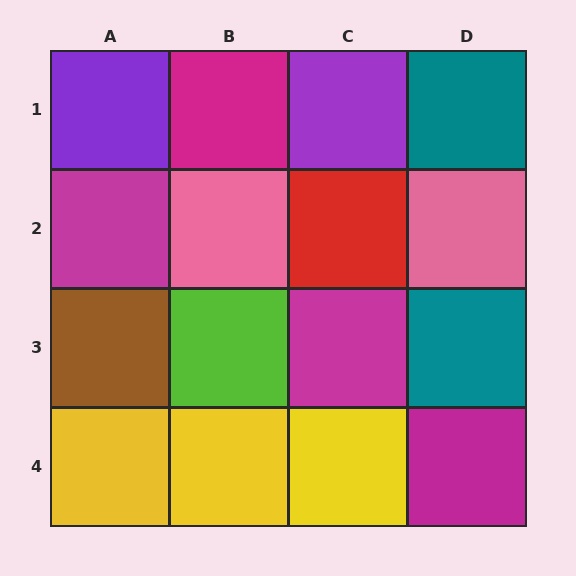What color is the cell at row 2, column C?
Red.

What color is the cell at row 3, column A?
Brown.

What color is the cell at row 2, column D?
Pink.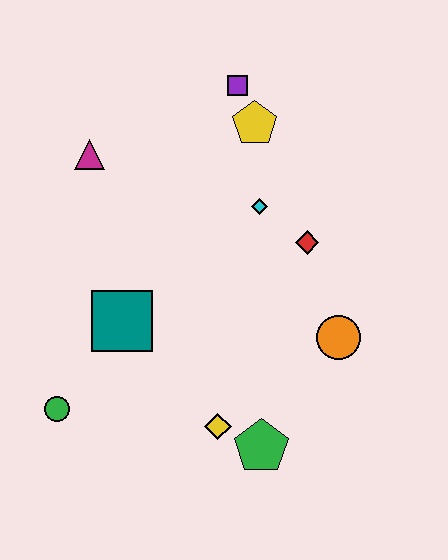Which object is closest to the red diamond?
The cyan diamond is closest to the red diamond.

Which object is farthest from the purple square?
The green circle is farthest from the purple square.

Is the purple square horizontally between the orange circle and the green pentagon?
No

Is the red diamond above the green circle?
Yes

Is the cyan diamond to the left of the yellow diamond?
No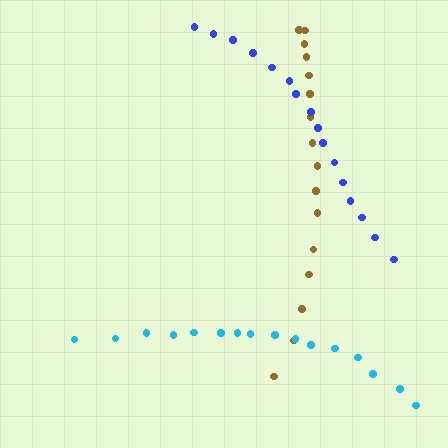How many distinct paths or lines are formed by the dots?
There are 3 distinct paths.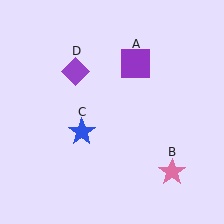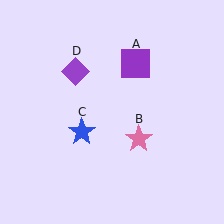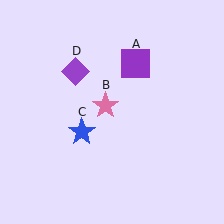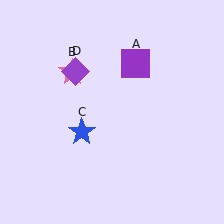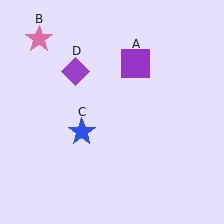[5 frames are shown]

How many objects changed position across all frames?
1 object changed position: pink star (object B).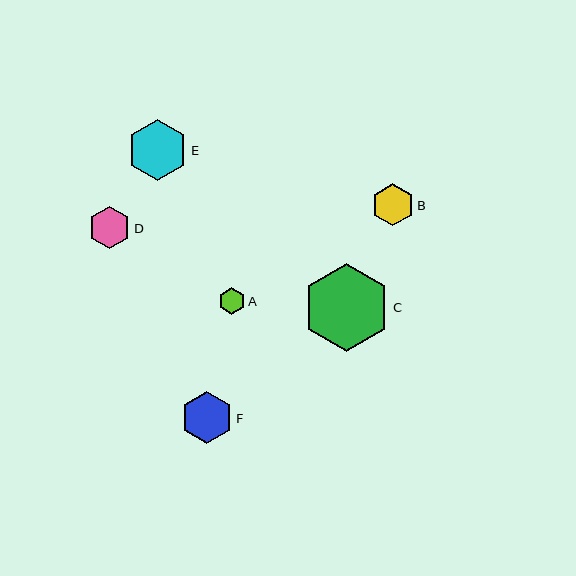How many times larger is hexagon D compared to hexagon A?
Hexagon D is approximately 1.6 times the size of hexagon A.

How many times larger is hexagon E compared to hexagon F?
Hexagon E is approximately 1.2 times the size of hexagon F.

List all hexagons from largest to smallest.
From largest to smallest: C, E, F, B, D, A.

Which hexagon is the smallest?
Hexagon A is the smallest with a size of approximately 27 pixels.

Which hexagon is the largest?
Hexagon C is the largest with a size of approximately 88 pixels.